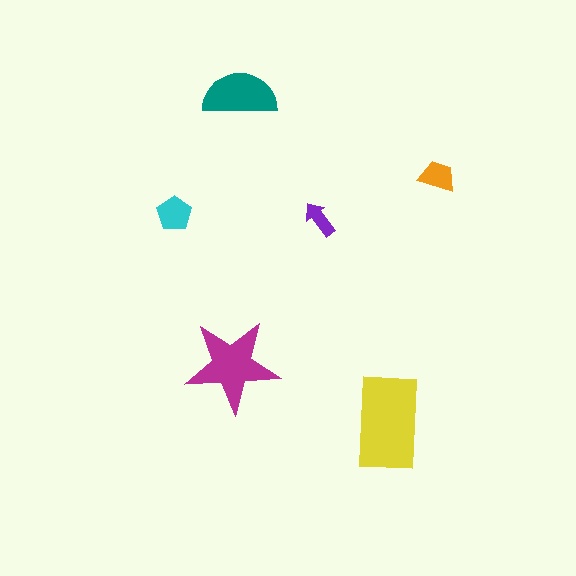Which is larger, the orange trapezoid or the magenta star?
The magenta star.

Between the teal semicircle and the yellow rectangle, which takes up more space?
The yellow rectangle.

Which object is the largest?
The yellow rectangle.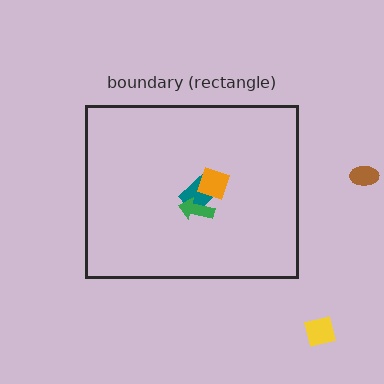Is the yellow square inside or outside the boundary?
Outside.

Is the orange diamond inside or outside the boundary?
Inside.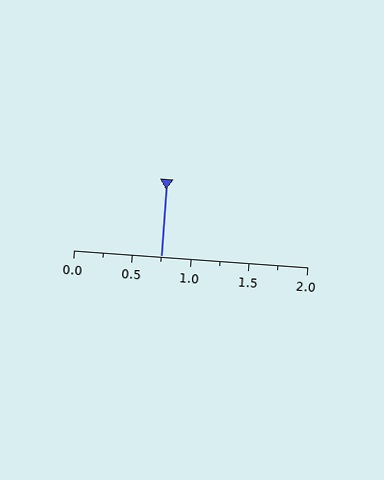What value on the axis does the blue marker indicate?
The marker indicates approximately 0.75.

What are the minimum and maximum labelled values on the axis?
The axis runs from 0.0 to 2.0.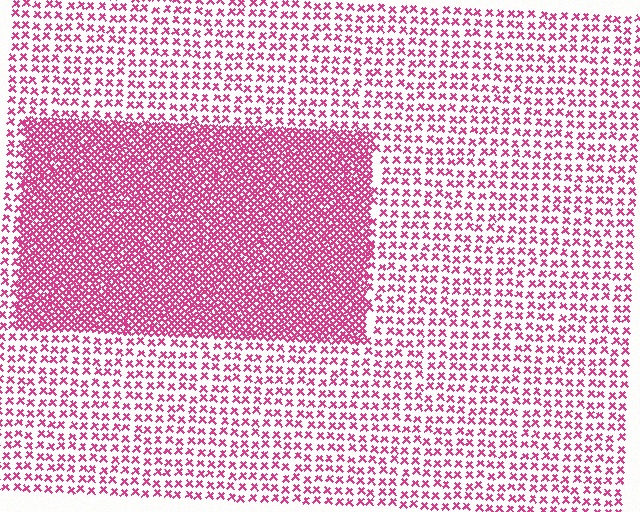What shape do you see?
I see a rectangle.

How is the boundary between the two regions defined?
The boundary is defined by a change in element density (approximately 2.8x ratio). All elements are the same color, size, and shape.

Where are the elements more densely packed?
The elements are more densely packed inside the rectangle boundary.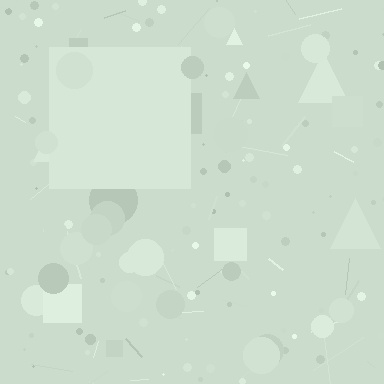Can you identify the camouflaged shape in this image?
The camouflaged shape is a square.